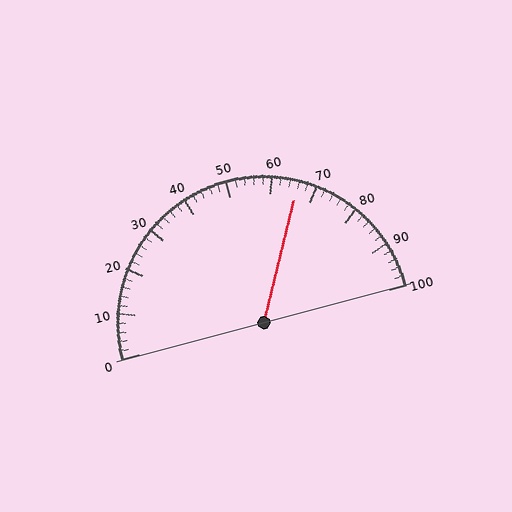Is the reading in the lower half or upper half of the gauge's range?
The reading is in the upper half of the range (0 to 100).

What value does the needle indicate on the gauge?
The needle indicates approximately 66.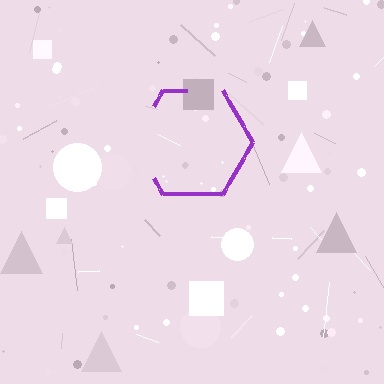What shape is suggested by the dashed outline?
The dashed outline suggests a hexagon.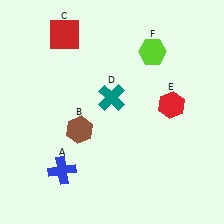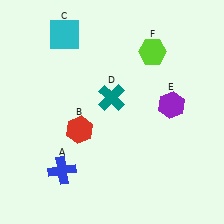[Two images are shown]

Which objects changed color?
B changed from brown to red. C changed from red to cyan. E changed from red to purple.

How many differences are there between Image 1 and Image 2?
There are 3 differences between the two images.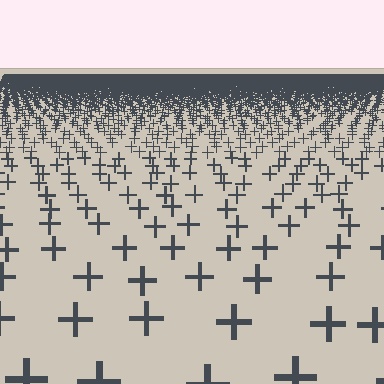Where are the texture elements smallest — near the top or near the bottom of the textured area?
Near the top.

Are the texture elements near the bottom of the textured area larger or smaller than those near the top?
Larger. Near the bottom, elements are closer to the viewer and appear at a bigger on-screen size.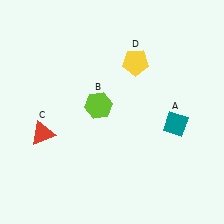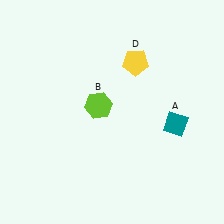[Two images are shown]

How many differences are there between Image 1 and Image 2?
There is 1 difference between the two images.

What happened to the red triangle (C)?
The red triangle (C) was removed in Image 2. It was in the bottom-left area of Image 1.